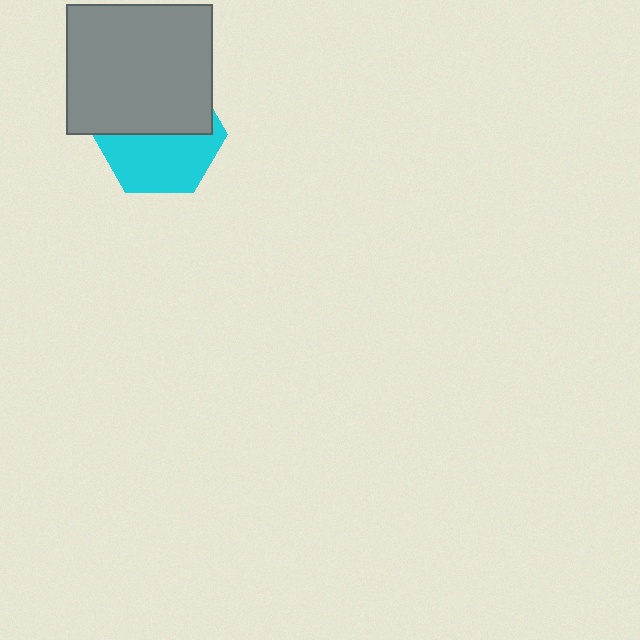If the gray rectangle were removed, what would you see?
You would see the complete cyan hexagon.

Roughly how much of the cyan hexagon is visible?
About half of it is visible (roughly 50%).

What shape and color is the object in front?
The object in front is a gray rectangle.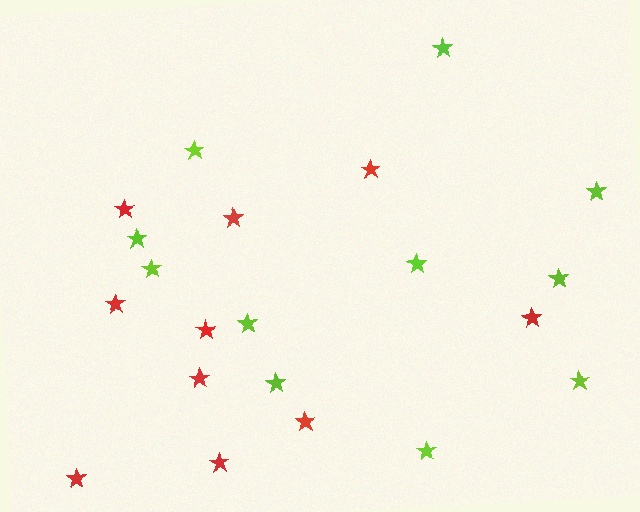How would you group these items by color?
There are 2 groups: one group of red stars (10) and one group of lime stars (11).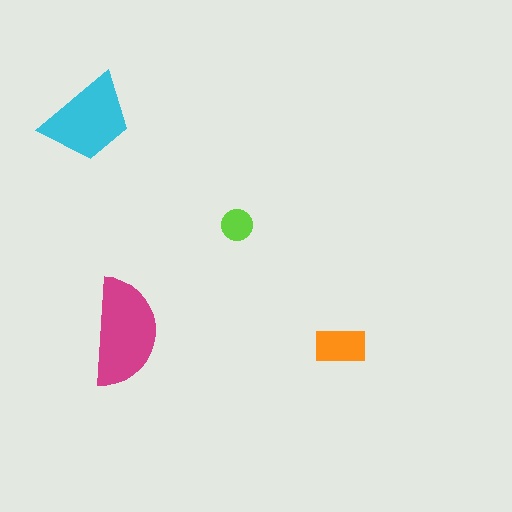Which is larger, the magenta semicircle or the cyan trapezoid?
The magenta semicircle.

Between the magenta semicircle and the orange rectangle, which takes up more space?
The magenta semicircle.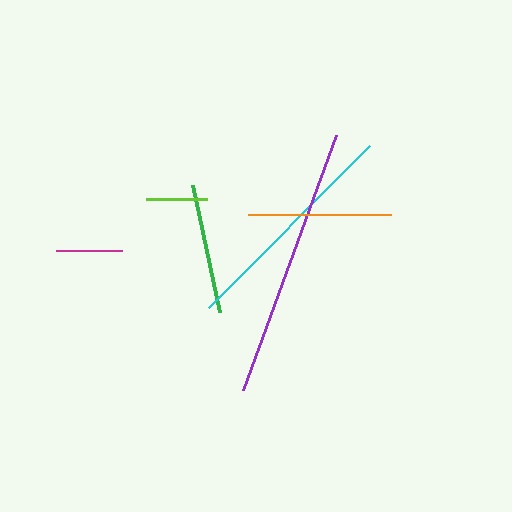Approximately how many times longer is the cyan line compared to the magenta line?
The cyan line is approximately 3.5 times the length of the magenta line.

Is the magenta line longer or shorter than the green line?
The green line is longer than the magenta line.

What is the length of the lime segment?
The lime segment is approximately 62 pixels long.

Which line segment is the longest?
The purple line is the longest at approximately 271 pixels.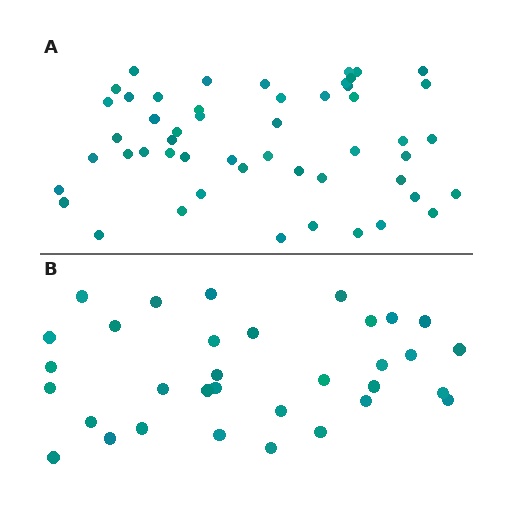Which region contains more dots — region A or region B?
Region A (the top region) has more dots.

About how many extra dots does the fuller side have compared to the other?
Region A has approximately 20 more dots than region B.